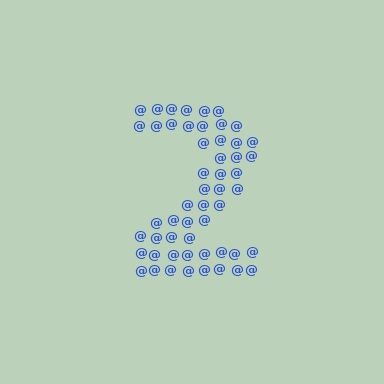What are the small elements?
The small elements are at signs.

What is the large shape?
The large shape is the digit 2.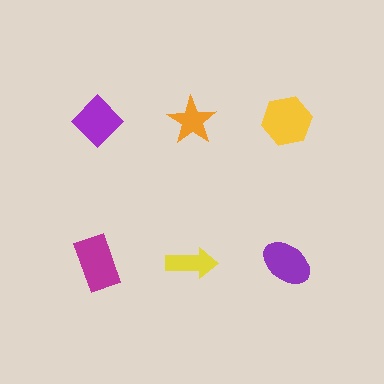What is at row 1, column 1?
A purple diamond.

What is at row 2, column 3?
A purple ellipse.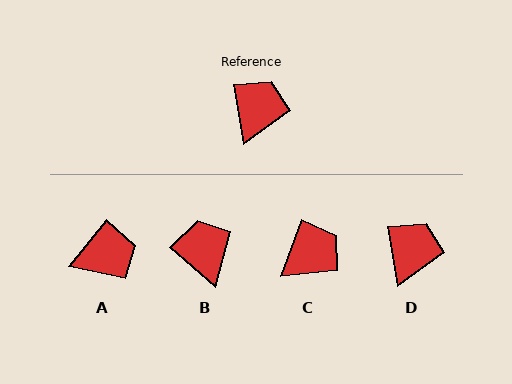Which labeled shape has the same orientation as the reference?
D.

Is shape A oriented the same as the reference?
No, it is off by about 48 degrees.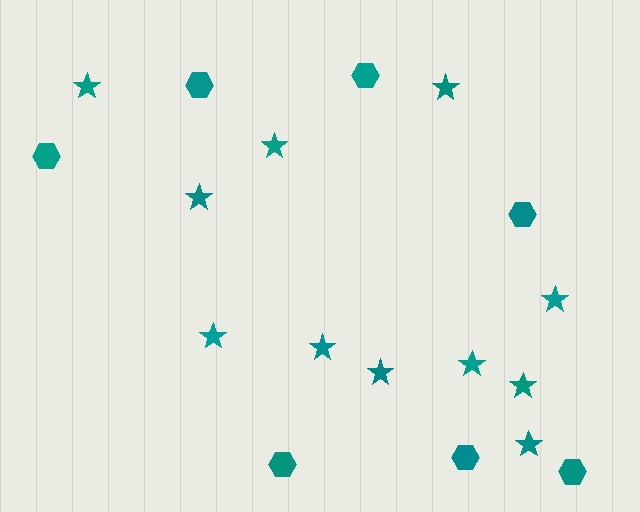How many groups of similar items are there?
There are 2 groups: one group of stars (11) and one group of hexagons (7).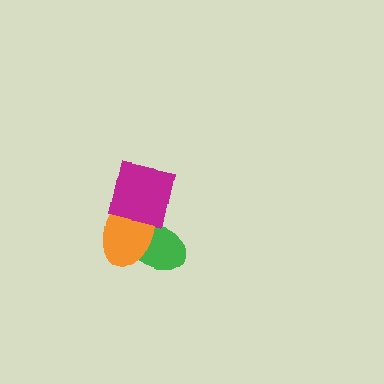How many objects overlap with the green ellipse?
2 objects overlap with the green ellipse.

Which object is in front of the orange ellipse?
The magenta square is in front of the orange ellipse.